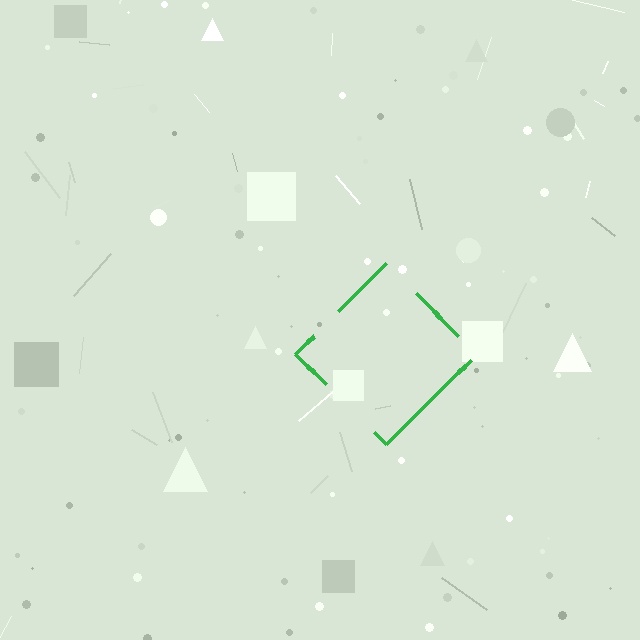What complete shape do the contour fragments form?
The contour fragments form a diamond.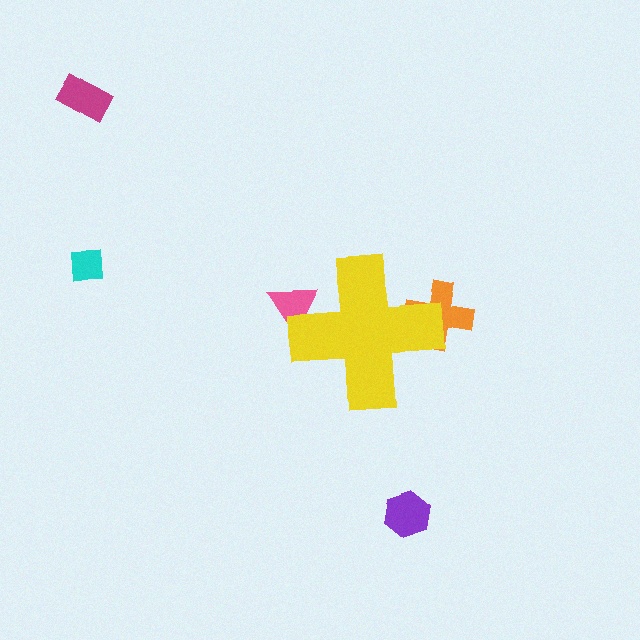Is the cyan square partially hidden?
No, the cyan square is fully visible.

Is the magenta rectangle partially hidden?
No, the magenta rectangle is fully visible.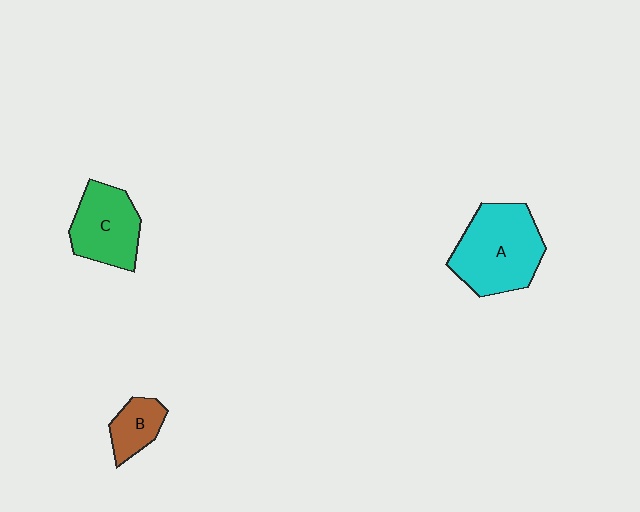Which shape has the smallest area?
Shape B (brown).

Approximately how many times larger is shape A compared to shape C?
Approximately 1.4 times.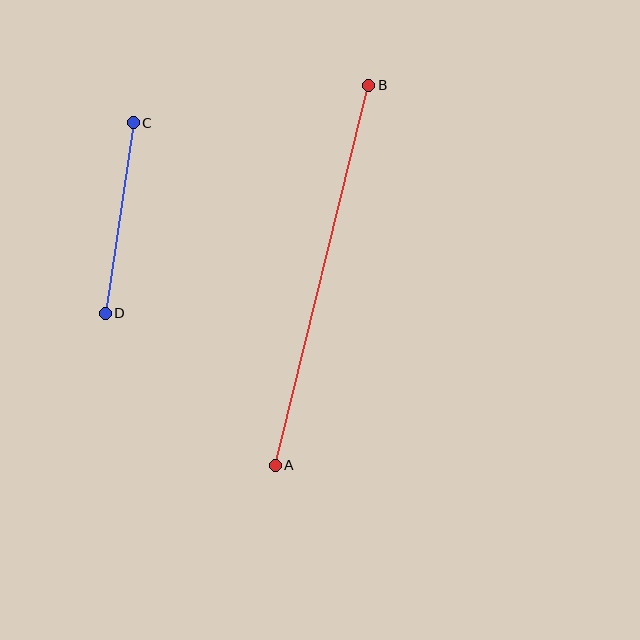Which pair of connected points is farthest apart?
Points A and B are farthest apart.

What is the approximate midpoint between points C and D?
The midpoint is at approximately (119, 218) pixels.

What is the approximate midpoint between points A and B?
The midpoint is at approximately (322, 275) pixels.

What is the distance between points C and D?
The distance is approximately 193 pixels.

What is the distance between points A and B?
The distance is approximately 392 pixels.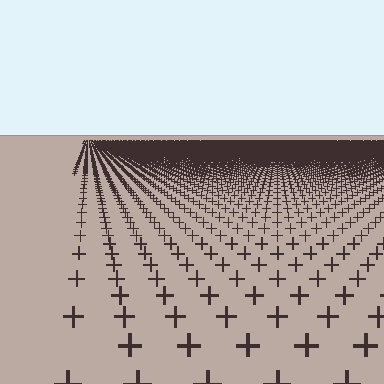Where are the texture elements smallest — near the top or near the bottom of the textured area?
Near the top.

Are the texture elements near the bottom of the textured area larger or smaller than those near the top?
Larger. Near the bottom, elements are closer to the viewer and appear at a bigger on-screen size.